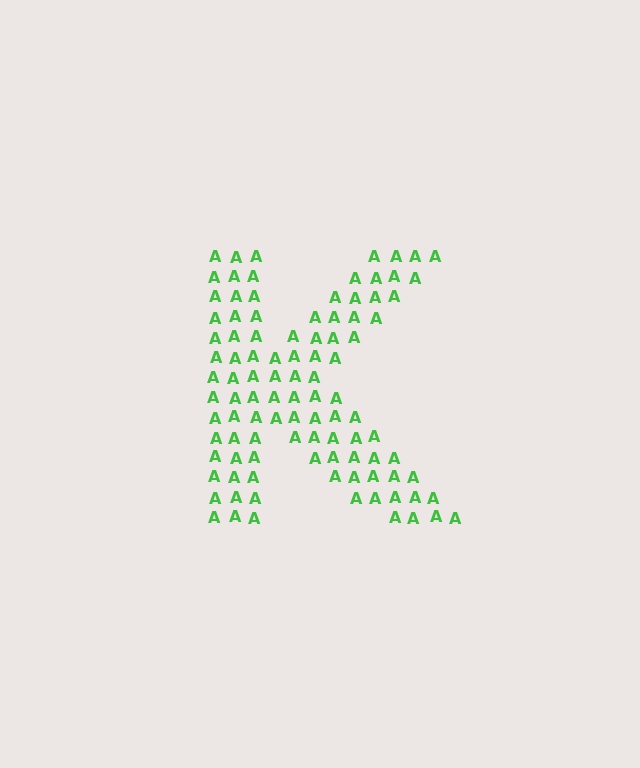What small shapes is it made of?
It is made of small letter A's.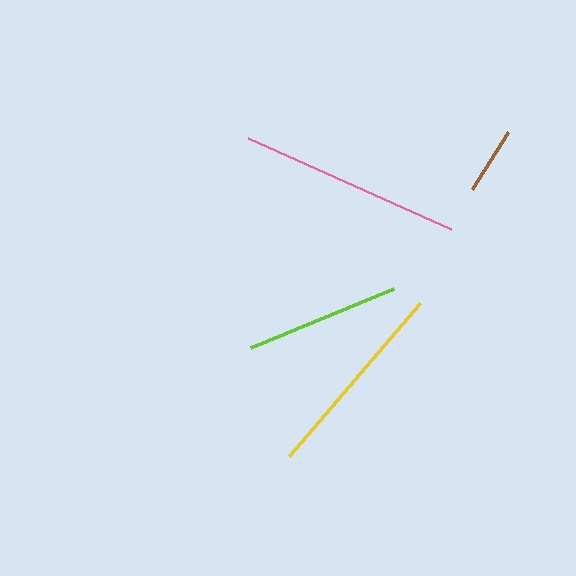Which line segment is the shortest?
The brown line is the shortest at approximately 67 pixels.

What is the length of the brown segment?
The brown segment is approximately 67 pixels long.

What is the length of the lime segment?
The lime segment is approximately 155 pixels long.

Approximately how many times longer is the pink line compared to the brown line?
The pink line is approximately 3.3 times the length of the brown line.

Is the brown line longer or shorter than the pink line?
The pink line is longer than the brown line.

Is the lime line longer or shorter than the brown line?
The lime line is longer than the brown line.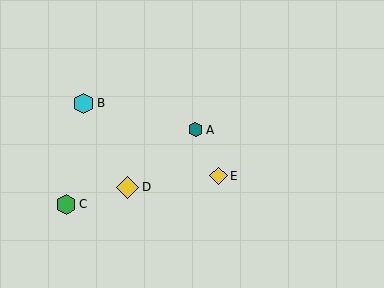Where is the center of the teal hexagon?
The center of the teal hexagon is at (195, 130).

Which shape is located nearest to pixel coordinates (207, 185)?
The yellow diamond (labeled E) at (219, 176) is nearest to that location.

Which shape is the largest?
The yellow diamond (labeled D) is the largest.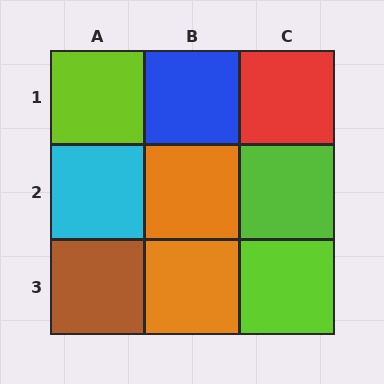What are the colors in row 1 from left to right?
Lime, blue, red.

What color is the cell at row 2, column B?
Orange.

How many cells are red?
1 cell is red.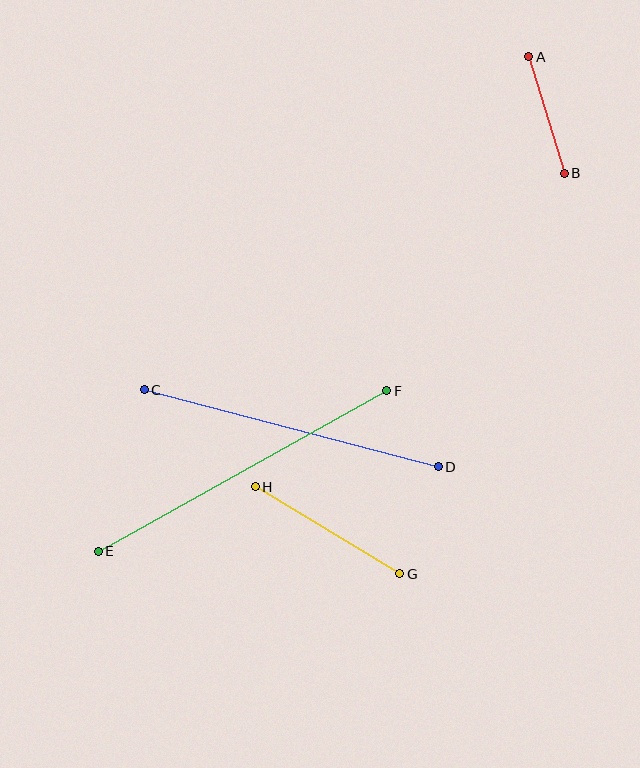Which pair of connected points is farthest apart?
Points E and F are farthest apart.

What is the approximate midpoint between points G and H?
The midpoint is at approximately (327, 530) pixels.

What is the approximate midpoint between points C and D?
The midpoint is at approximately (291, 428) pixels.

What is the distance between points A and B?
The distance is approximately 121 pixels.